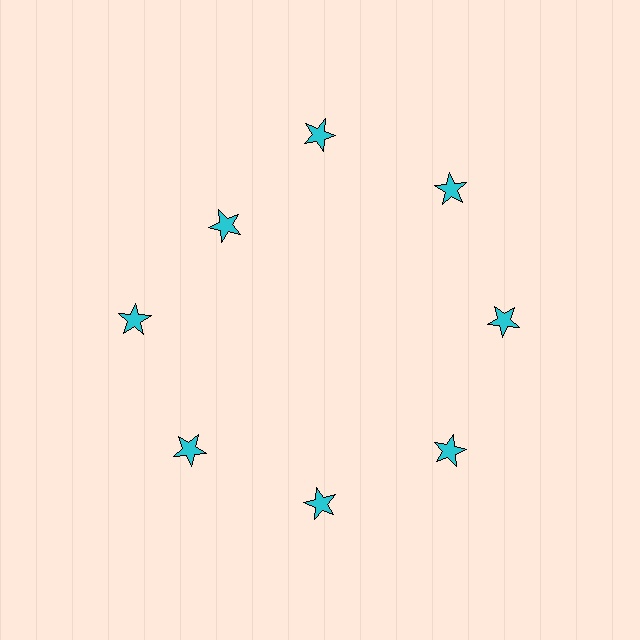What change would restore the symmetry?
The symmetry would be restored by moving it outward, back onto the ring so that all 8 stars sit at equal angles and equal distance from the center.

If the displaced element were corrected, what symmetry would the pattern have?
It would have 8-fold rotational symmetry — the pattern would map onto itself every 45 degrees.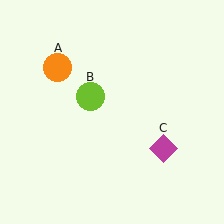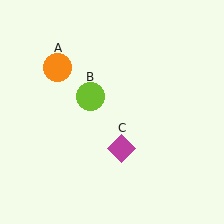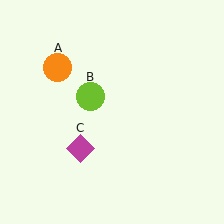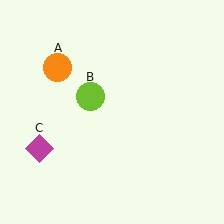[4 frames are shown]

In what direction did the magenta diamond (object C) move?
The magenta diamond (object C) moved left.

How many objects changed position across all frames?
1 object changed position: magenta diamond (object C).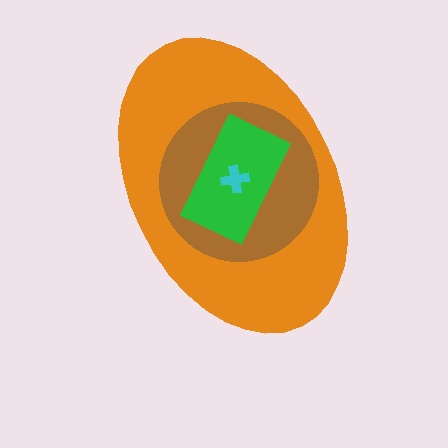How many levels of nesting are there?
4.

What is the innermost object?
The cyan cross.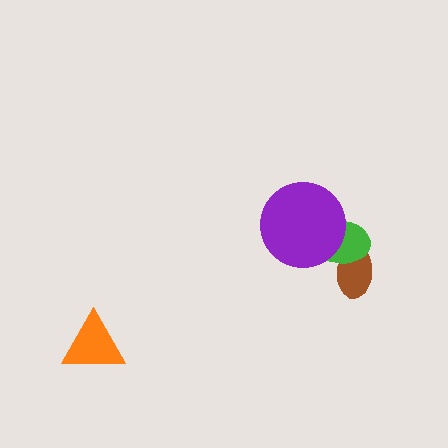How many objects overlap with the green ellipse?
2 objects overlap with the green ellipse.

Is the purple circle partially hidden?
No, no other shape covers it.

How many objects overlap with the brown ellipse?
1 object overlaps with the brown ellipse.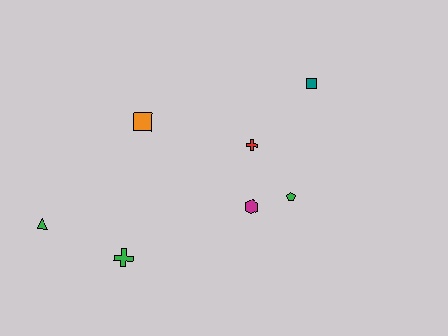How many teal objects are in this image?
There is 1 teal object.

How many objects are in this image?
There are 7 objects.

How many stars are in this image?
There are no stars.